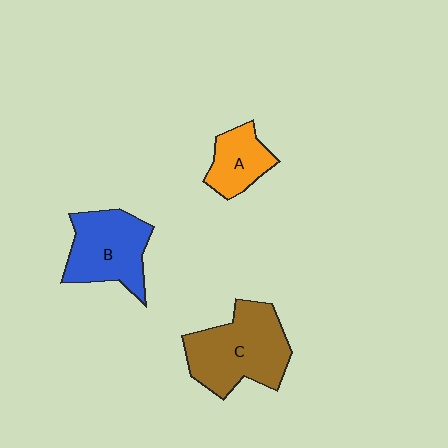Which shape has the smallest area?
Shape A (orange).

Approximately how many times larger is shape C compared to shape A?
Approximately 2.1 times.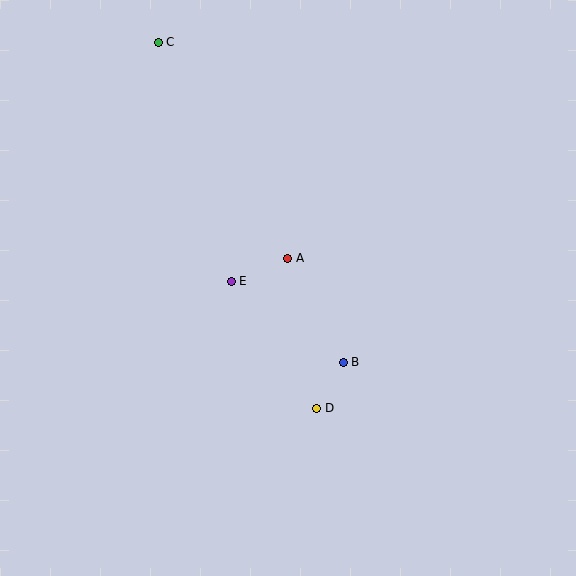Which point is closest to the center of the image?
Point A at (288, 258) is closest to the center.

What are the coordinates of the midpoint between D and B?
The midpoint between D and B is at (330, 385).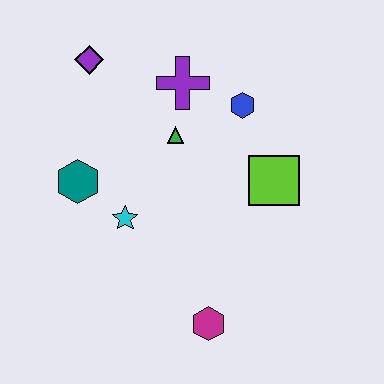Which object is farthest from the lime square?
The purple diamond is farthest from the lime square.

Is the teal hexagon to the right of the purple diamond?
No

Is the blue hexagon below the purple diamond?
Yes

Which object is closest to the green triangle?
The purple cross is closest to the green triangle.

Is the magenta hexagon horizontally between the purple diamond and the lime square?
Yes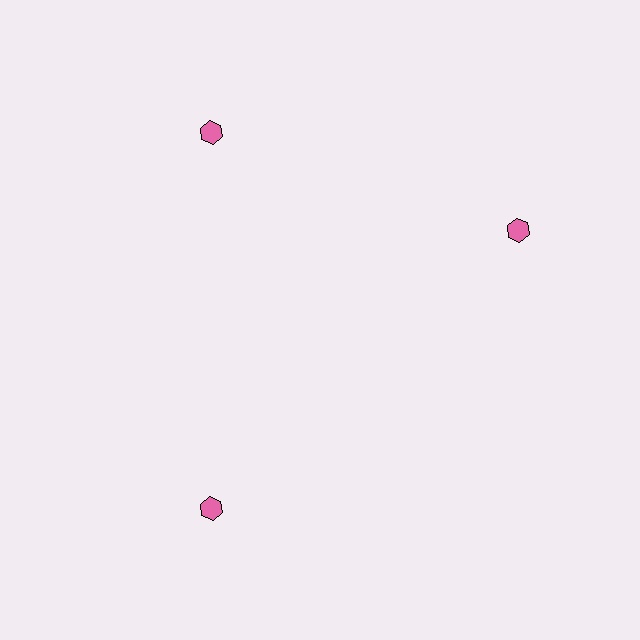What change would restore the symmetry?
The symmetry would be restored by rotating it back into even spacing with its neighbors so that all 3 hexagons sit at equal angles and equal distance from the center.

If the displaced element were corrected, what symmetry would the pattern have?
It would have 3-fold rotational symmetry — the pattern would map onto itself every 120 degrees.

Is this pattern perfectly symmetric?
No. The 3 pink hexagons are arranged in a ring, but one element near the 3 o'clock position is rotated out of alignment along the ring, breaking the 3-fold rotational symmetry.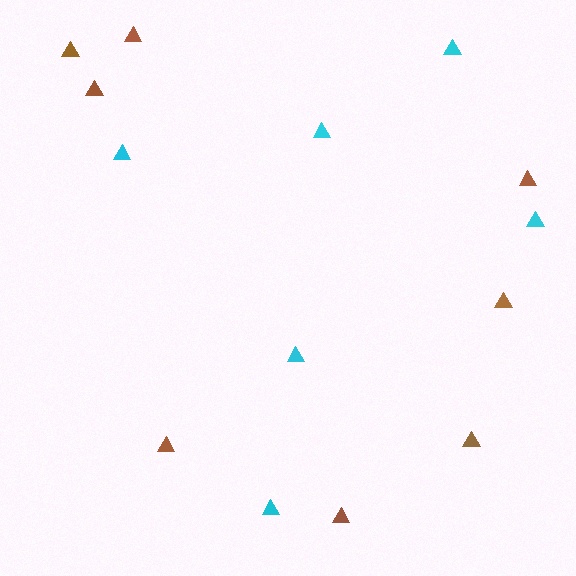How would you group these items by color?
There are 2 groups: one group of brown triangles (8) and one group of cyan triangles (6).